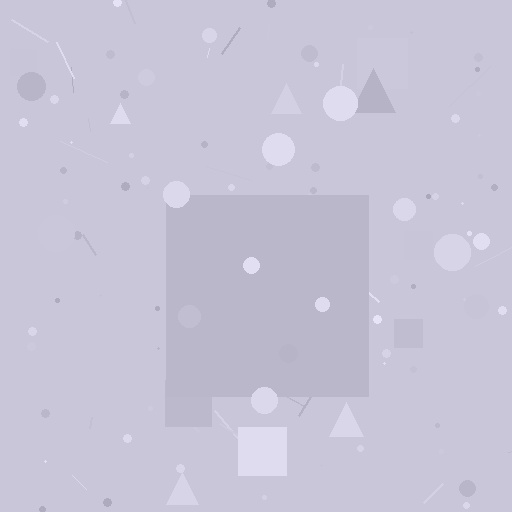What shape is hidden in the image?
A square is hidden in the image.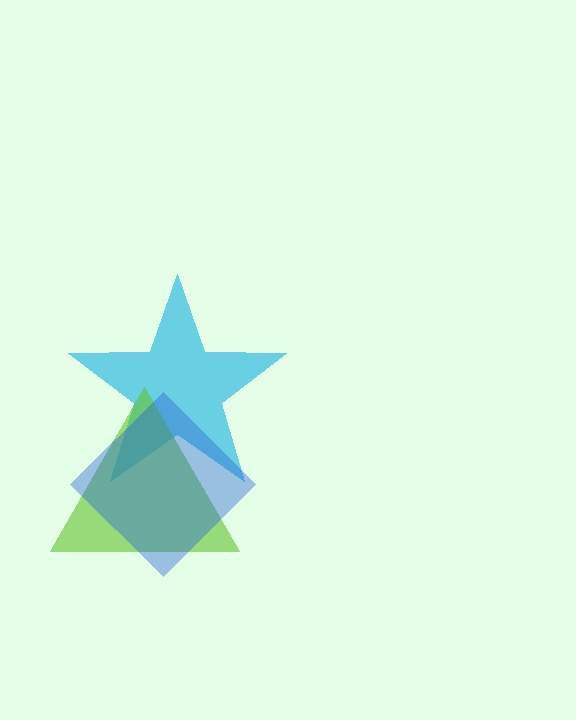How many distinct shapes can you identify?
There are 3 distinct shapes: a cyan star, a lime triangle, a blue diamond.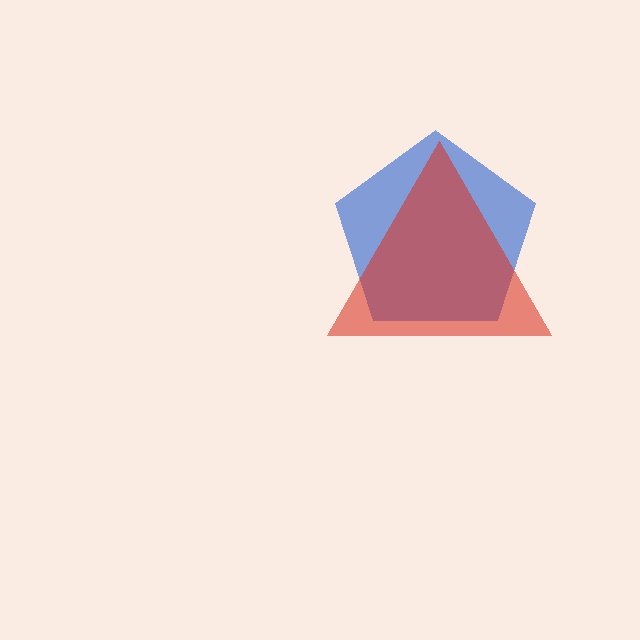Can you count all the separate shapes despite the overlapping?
Yes, there are 2 separate shapes.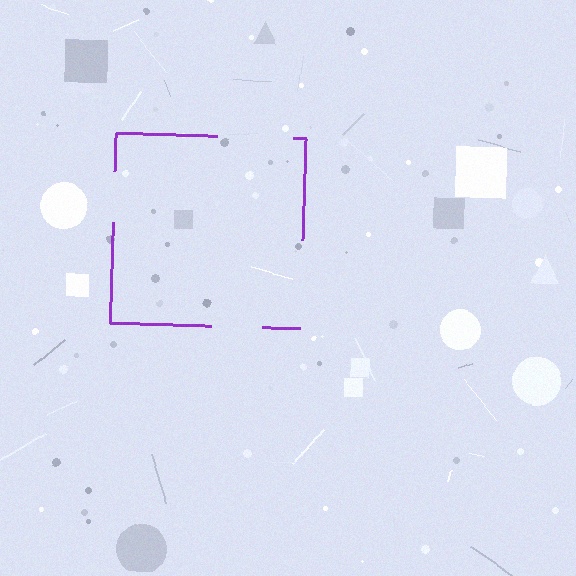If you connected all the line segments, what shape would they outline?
They would outline a square.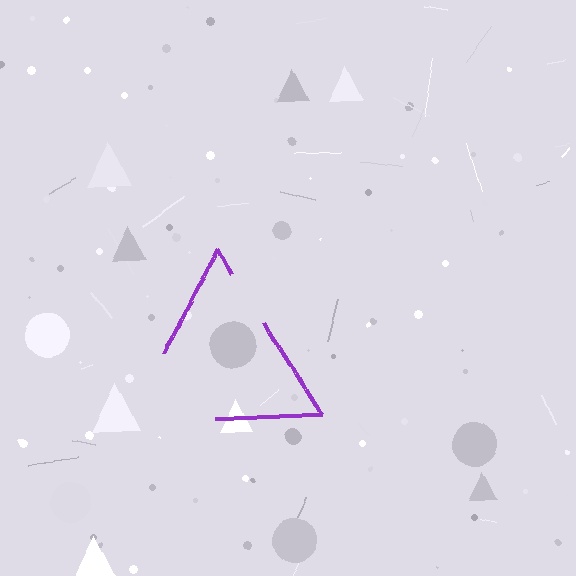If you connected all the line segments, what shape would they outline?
They would outline a triangle.